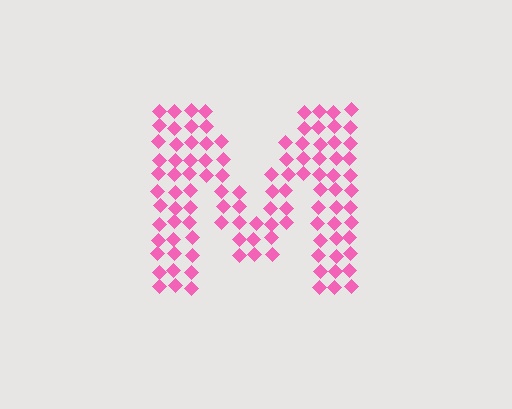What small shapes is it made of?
It is made of small diamonds.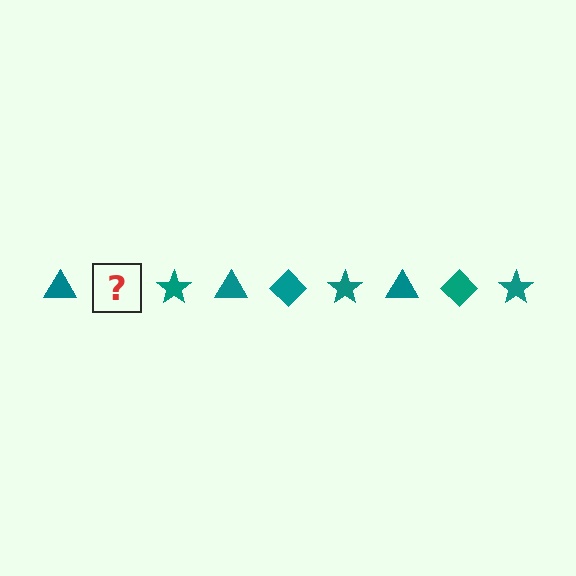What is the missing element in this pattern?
The missing element is a teal diamond.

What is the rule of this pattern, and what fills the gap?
The rule is that the pattern cycles through triangle, diamond, star shapes in teal. The gap should be filled with a teal diamond.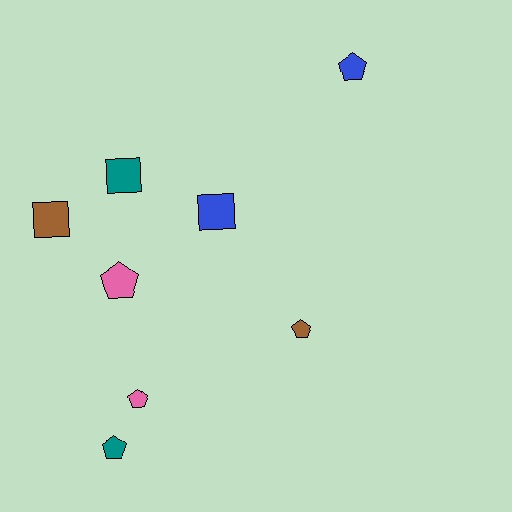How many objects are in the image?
There are 8 objects.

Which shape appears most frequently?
Pentagon, with 5 objects.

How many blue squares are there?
There is 1 blue square.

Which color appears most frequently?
Pink, with 2 objects.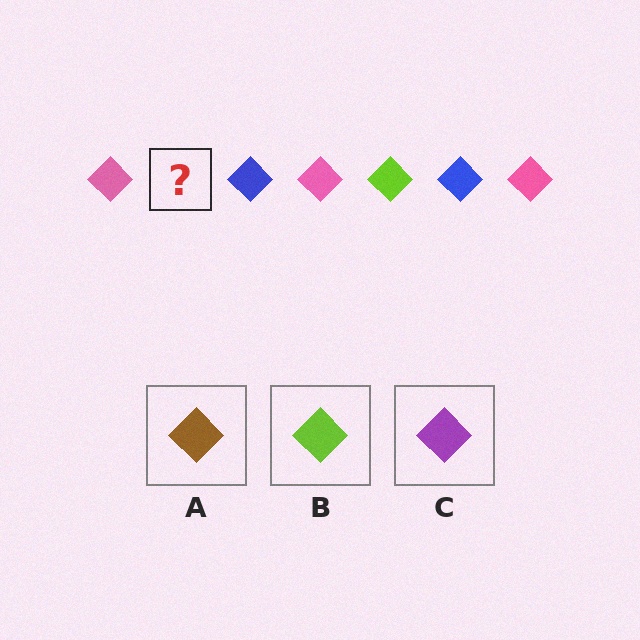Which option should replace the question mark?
Option B.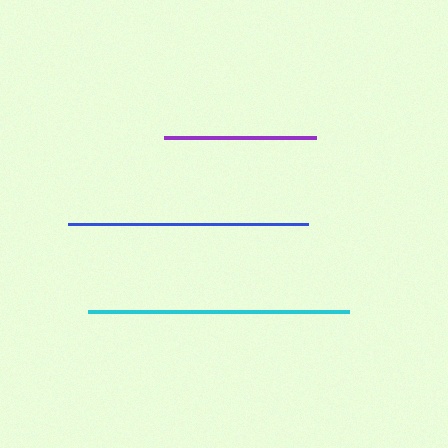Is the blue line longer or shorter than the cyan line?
The cyan line is longer than the blue line.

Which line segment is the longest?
The cyan line is the longest at approximately 262 pixels.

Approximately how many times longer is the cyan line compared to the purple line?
The cyan line is approximately 1.7 times the length of the purple line.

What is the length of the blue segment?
The blue segment is approximately 239 pixels long.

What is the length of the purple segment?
The purple segment is approximately 153 pixels long.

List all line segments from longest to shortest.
From longest to shortest: cyan, blue, purple.